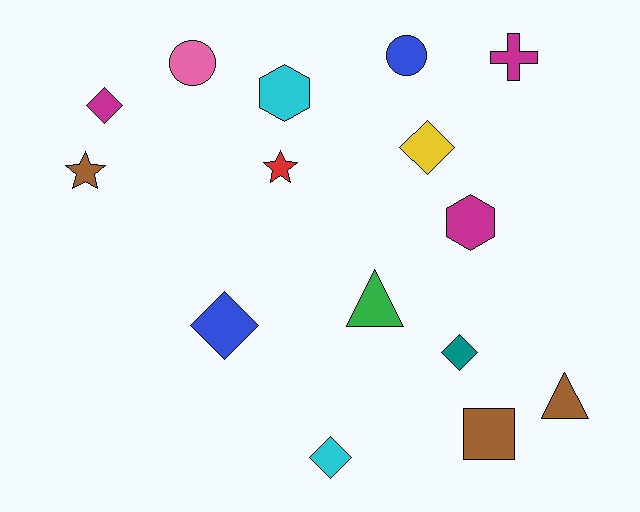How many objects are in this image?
There are 15 objects.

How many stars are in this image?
There are 2 stars.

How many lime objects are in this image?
There are no lime objects.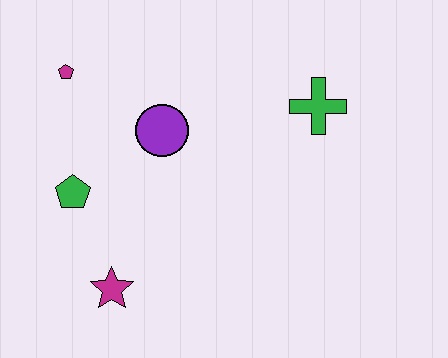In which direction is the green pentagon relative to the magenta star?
The green pentagon is above the magenta star.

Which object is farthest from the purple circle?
The magenta star is farthest from the purple circle.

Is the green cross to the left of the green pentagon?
No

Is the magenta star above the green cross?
No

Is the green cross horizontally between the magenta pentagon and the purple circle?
No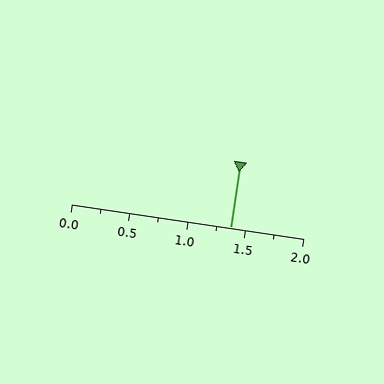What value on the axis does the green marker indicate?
The marker indicates approximately 1.38.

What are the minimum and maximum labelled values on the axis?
The axis runs from 0.0 to 2.0.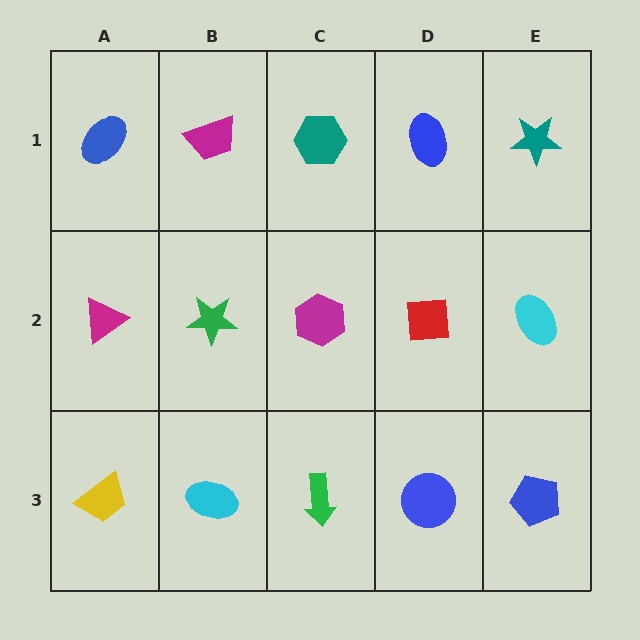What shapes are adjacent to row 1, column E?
A cyan ellipse (row 2, column E), a blue ellipse (row 1, column D).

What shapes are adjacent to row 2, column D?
A blue ellipse (row 1, column D), a blue circle (row 3, column D), a magenta hexagon (row 2, column C), a cyan ellipse (row 2, column E).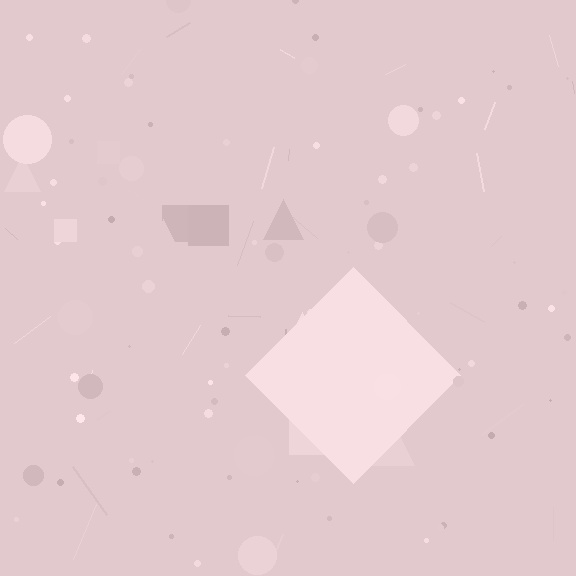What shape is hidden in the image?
A diamond is hidden in the image.